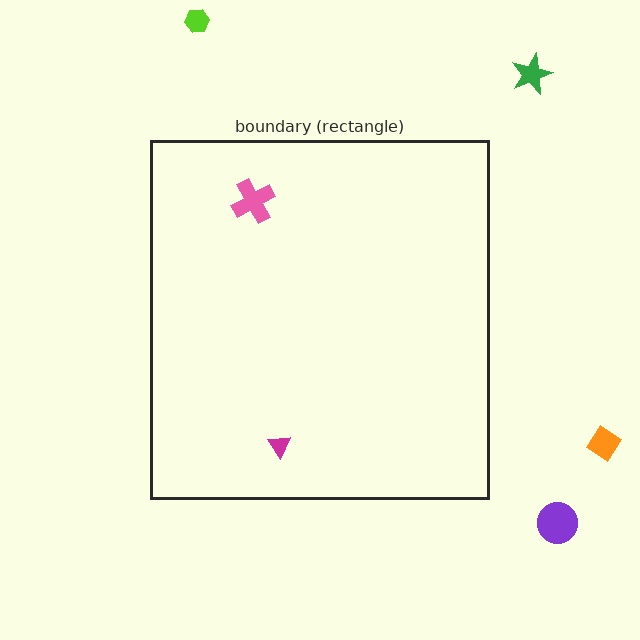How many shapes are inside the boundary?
2 inside, 4 outside.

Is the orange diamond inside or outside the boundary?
Outside.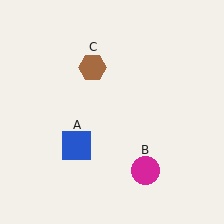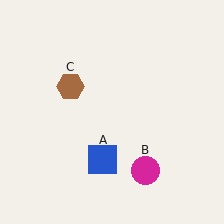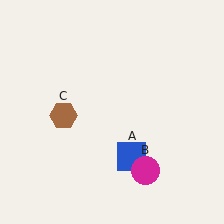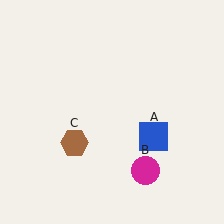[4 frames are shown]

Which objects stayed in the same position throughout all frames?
Magenta circle (object B) remained stationary.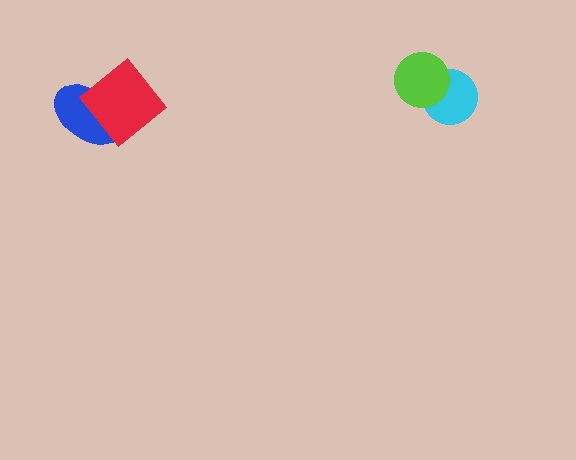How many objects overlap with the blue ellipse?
1 object overlaps with the blue ellipse.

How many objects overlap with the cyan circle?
1 object overlaps with the cyan circle.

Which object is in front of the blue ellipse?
The red diamond is in front of the blue ellipse.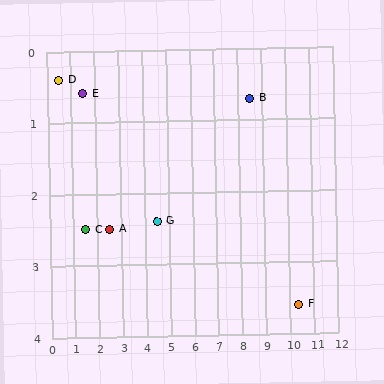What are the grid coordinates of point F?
Point F is at approximately (10.4, 3.6).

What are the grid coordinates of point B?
Point B is at approximately (8.5, 0.7).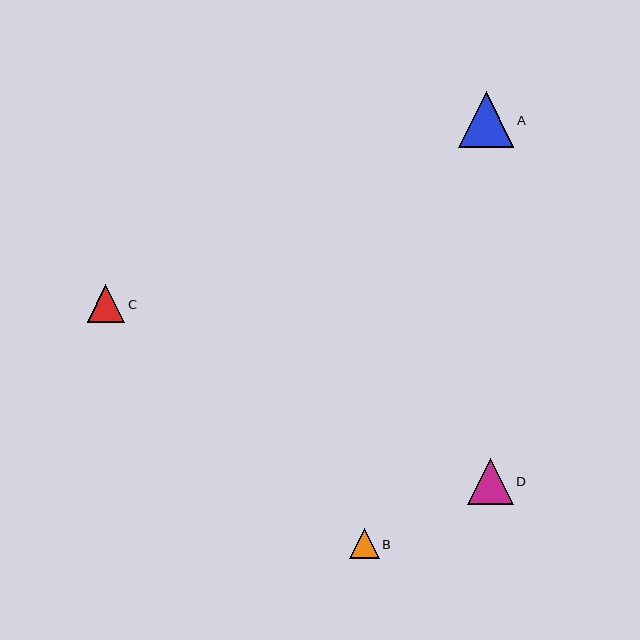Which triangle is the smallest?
Triangle B is the smallest with a size of approximately 29 pixels.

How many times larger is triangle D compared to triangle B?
Triangle D is approximately 1.5 times the size of triangle B.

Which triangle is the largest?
Triangle A is the largest with a size of approximately 55 pixels.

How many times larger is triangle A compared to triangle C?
Triangle A is approximately 1.5 times the size of triangle C.